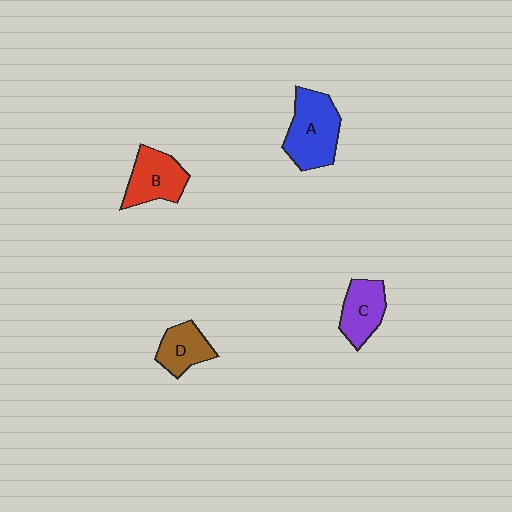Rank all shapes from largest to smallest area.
From largest to smallest: A (blue), B (red), C (purple), D (brown).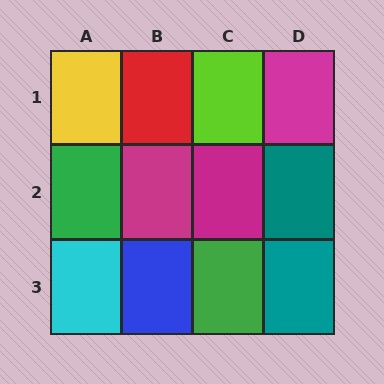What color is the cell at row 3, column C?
Green.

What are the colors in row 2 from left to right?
Green, magenta, magenta, teal.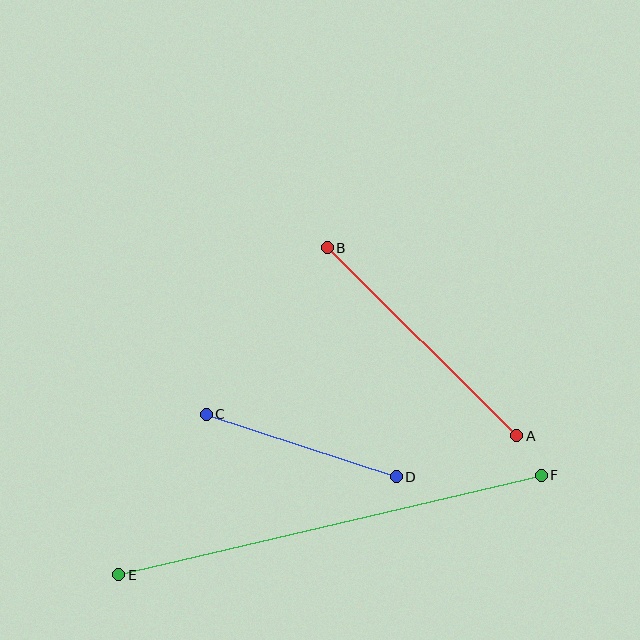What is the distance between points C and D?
The distance is approximately 200 pixels.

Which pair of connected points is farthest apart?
Points E and F are farthest apart.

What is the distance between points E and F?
The distance is approximately 434 pixels.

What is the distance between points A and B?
The distance is approximately 267 pixels.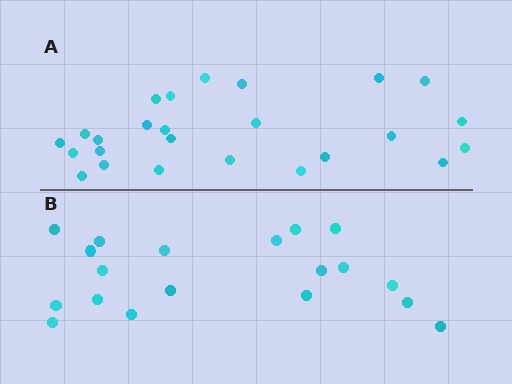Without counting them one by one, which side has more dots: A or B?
Region A (the top region) has more dots.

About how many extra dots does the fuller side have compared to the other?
Region A has about 6 more dots than region B.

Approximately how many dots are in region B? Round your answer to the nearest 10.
About 20 dots. (The exact count is 19, which rounds to 20.)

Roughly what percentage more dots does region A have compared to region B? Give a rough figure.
About 30% more.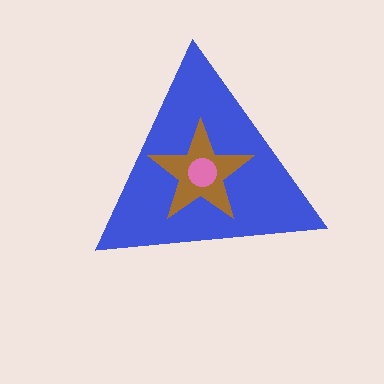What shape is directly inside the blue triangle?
The brown star.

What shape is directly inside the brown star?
The pink circle.